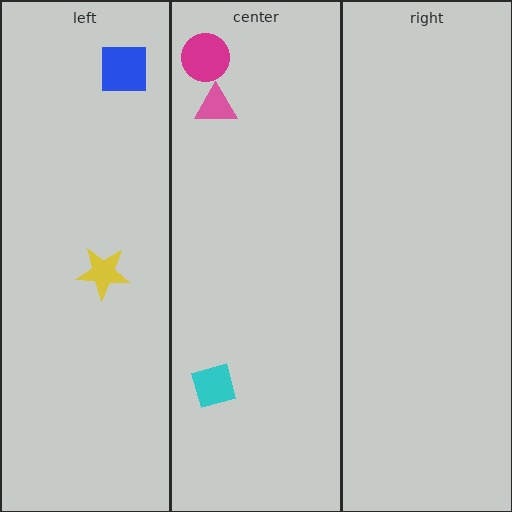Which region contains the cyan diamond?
The center region.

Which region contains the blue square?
The left region.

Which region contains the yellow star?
The left region.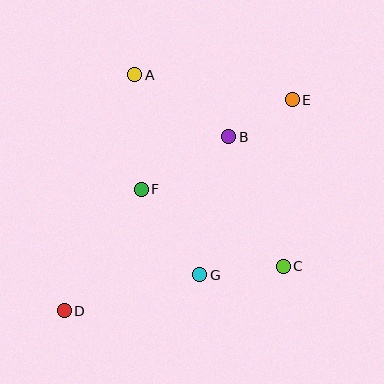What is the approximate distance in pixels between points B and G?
The distance between B and G is approximately 141 pixels.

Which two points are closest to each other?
Points B and E are closest to each other.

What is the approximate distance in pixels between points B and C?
The distance between B and C is approximately 140 pixels.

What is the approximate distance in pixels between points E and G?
The distance between E and G is approximately 198 pixels.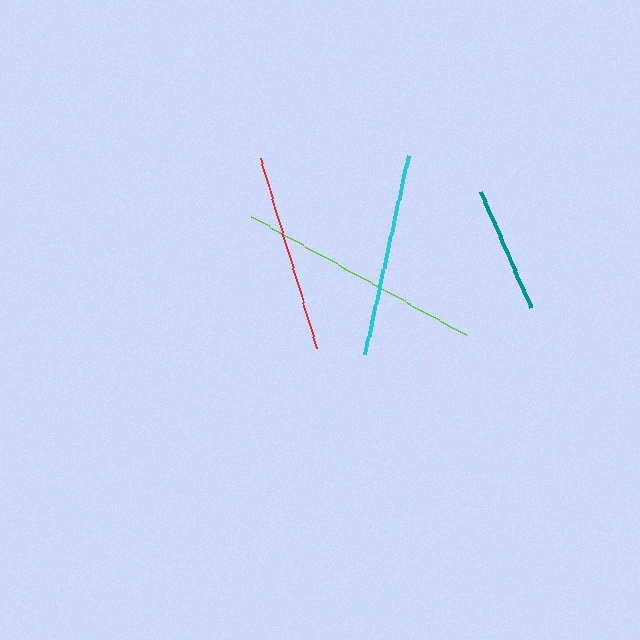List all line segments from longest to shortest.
From longest to shortest: lime, cyan, red, teal.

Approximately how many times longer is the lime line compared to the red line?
The lime line is approximately 1.2 times the length of the red line.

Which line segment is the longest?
The lime line is the longest at approximately 245 pixels.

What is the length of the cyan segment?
The cyan segment is approximately 203 pixels long.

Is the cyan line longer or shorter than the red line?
The cyan line is longer than the red line.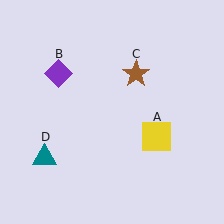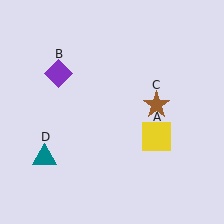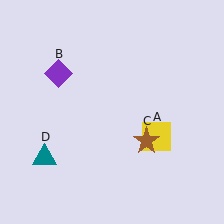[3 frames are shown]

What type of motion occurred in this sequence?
The brown star (object C) rotated clockwise around the center of the scene.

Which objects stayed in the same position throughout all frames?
Yellow square (object A) and purple diamond (object B) and teal triangle (object D) remained stationary.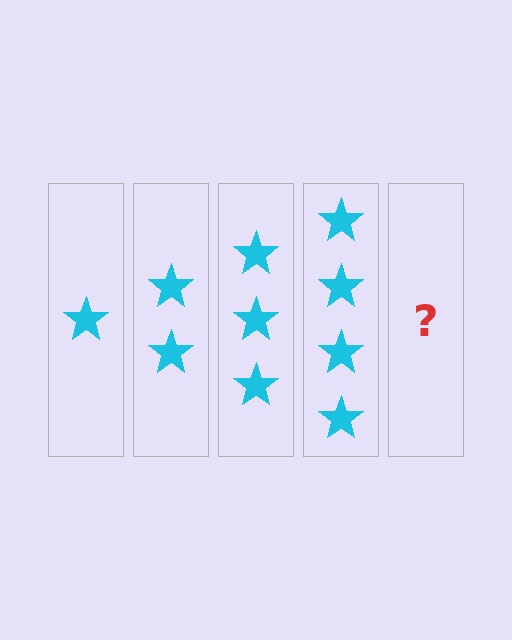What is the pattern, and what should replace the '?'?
The pattern is that each step adds one more star. The '?' should be 5 stars.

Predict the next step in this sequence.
The next step is 5 stars.